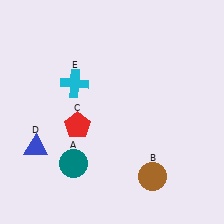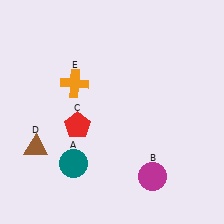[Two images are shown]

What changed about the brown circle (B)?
In Image 1, B is brown. In Image 2, it changed to magenta.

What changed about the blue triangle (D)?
In Image 1, D is blue. In Image 2, it changed to brown.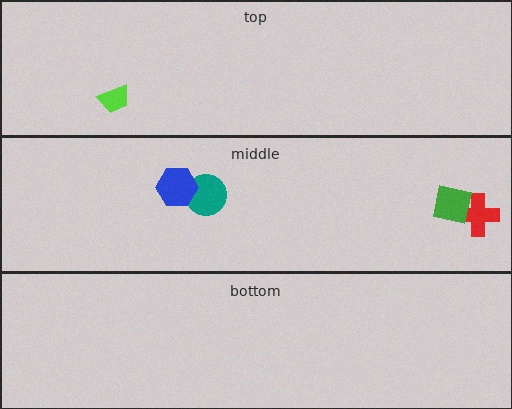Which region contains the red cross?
The middle region.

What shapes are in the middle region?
The teal circle, the red cross, the green square, the blue hexagon.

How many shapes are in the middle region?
4.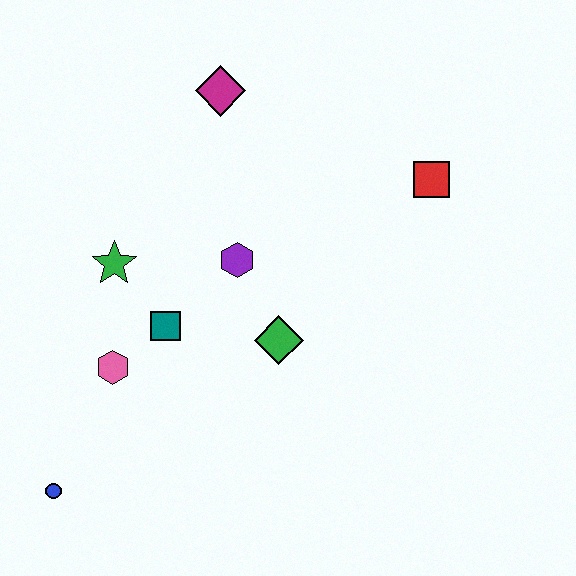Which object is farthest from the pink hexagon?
The red square is farthest from the pink hexagon.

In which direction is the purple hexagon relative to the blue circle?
The purple hexagon is above the blue circle.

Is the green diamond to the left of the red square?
Yes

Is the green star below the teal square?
No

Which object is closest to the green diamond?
The purple hexagon is closest to the green diamond.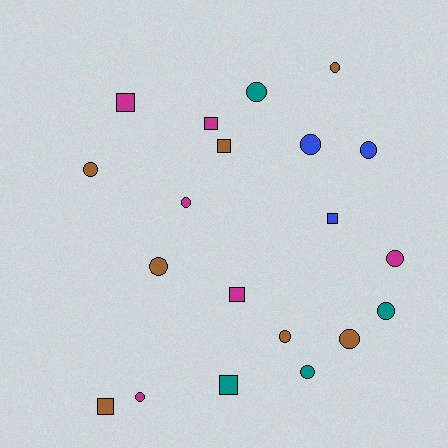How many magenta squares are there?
There are 3 magenta squares.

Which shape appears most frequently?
Circle, with 13 objects.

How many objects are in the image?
There are 20 objects.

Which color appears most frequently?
Brown, with 7 objects.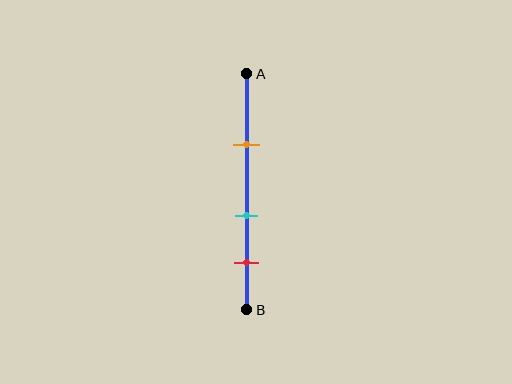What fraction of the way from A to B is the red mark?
The red mark is approximately 80% (0.8) of the way from A to B.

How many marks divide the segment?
There are 3 marks dividing the segment.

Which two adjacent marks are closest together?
The cyan and red marks are the closest adjacent pair.